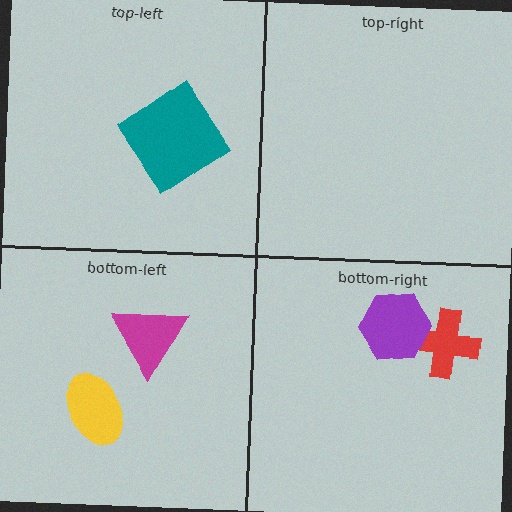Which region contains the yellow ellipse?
The bottom-left region.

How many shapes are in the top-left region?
1.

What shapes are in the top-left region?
The teal diamond.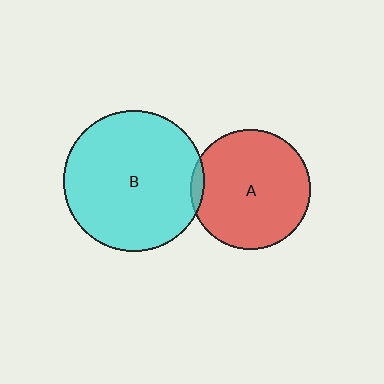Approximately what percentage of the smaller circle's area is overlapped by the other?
Approximately 5%.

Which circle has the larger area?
Circle B (cyan).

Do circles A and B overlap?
Yes.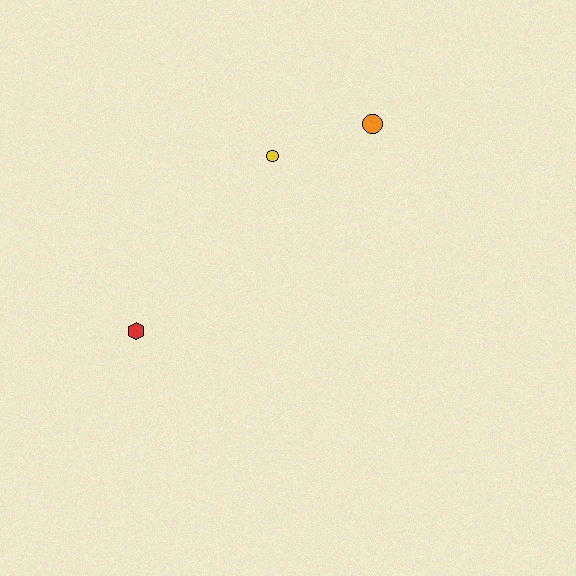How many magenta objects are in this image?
There are no magenta objects.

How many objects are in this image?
There are 3 objects.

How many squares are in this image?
There are no squares.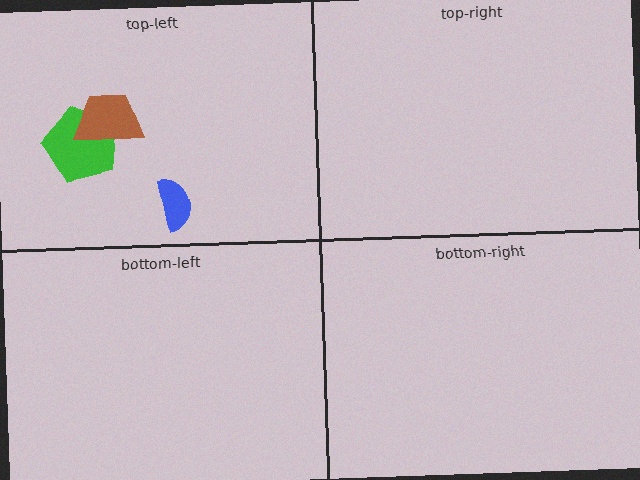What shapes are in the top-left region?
The blue semicircle, the green pentagon, the brown trapezoid.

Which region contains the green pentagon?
The top-left region.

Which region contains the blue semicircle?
The top-left region.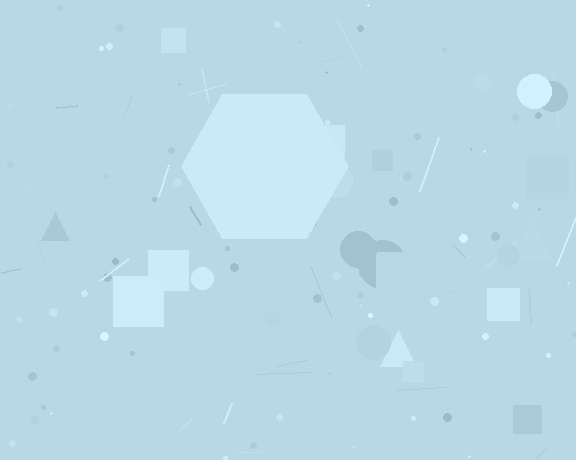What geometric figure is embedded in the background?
A hexagon is embedded in the background.